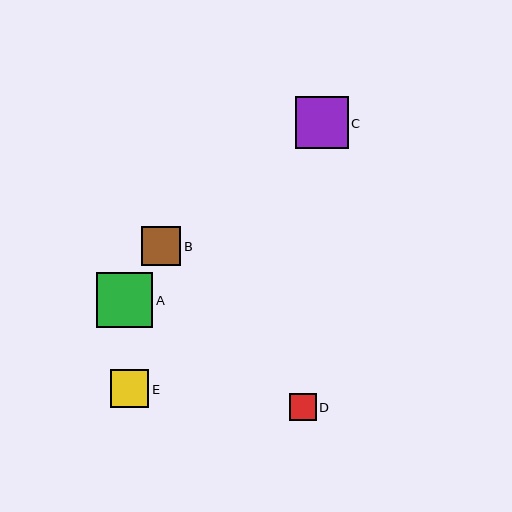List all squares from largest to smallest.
From largest to smallest: A, C, B, E, D.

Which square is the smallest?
Square D is the smallest with a size of approximately 27 pixels.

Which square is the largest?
Square A is the largest with a size of approximately 56 pixels.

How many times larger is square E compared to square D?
Square E is approximately 1.4 times the size of square D.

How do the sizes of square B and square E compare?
Square B and square E are approximately the same size.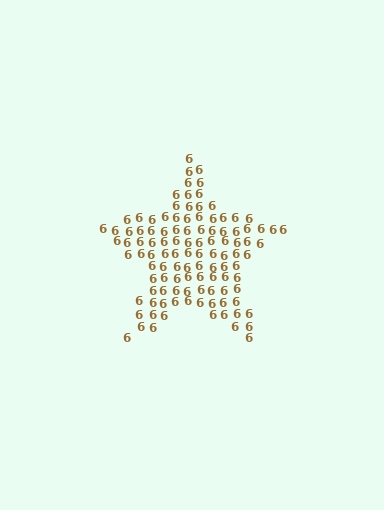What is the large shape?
The large shape is a star.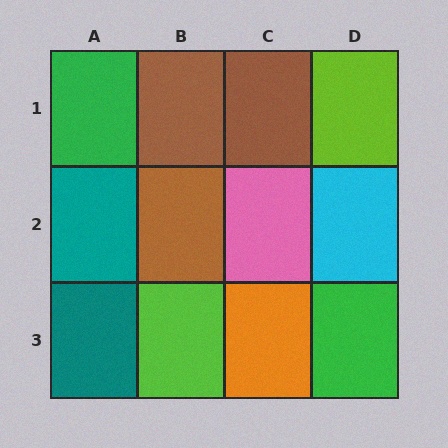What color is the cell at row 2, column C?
Pink.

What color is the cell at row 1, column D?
Lime.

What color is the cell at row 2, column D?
Cyan.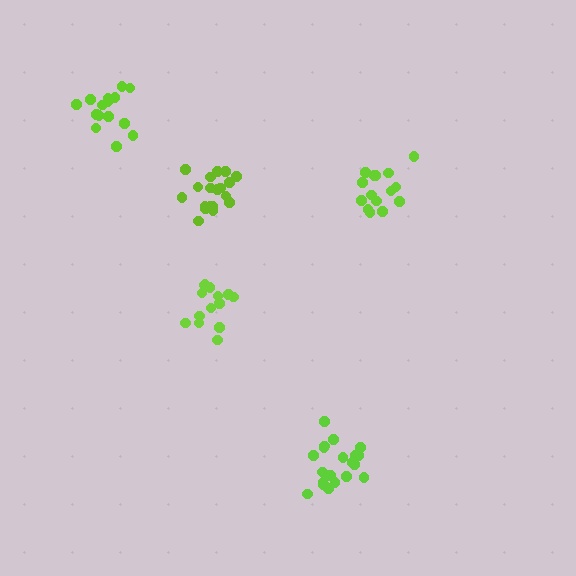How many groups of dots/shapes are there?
There are 5 groups.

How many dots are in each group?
Group 1: 14 dots, Group 2: 15 dots, Group 3: 20 dots, Group 4: 15 dots, Group 5: 19 dots (83 total).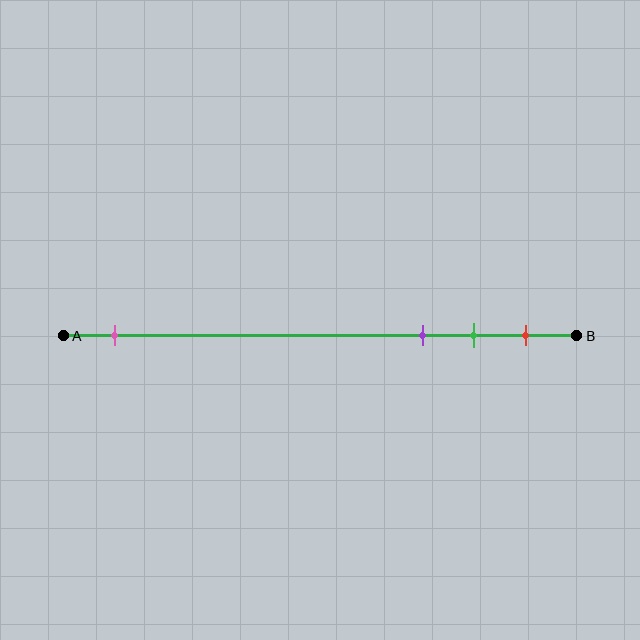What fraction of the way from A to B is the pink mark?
The pink mark is approximately 10% (0.1) of the way from A to B.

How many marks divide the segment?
There are 4 marks dividing the segment.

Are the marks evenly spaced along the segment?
No, the marks are not evenly spaced.